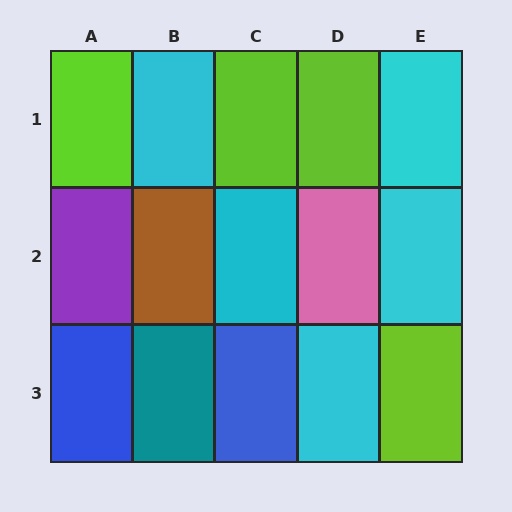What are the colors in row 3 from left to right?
Blue, teal, blue, cyan, lime.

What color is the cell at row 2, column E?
Cyan.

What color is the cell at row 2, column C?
Cyan.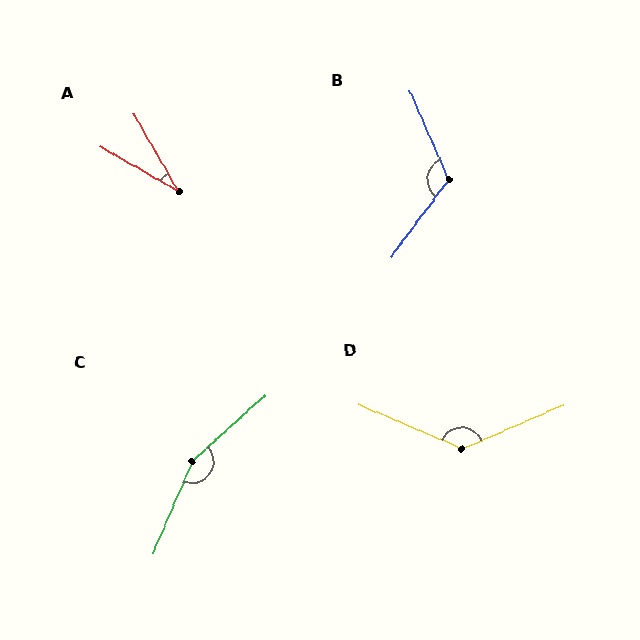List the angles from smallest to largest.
A (31°), B (120°), D (134°), C (155°).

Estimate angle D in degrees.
Approximately 134 degrees.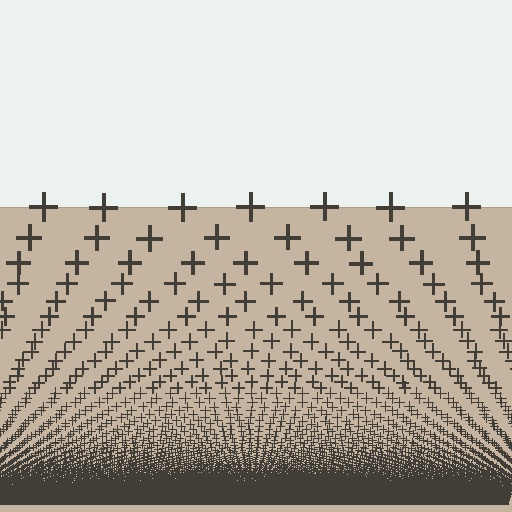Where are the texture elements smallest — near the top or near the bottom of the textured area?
Near the bottom.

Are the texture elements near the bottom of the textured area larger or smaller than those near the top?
Smaller. The gradient is inverted — elements near the bottom are smaller and denser.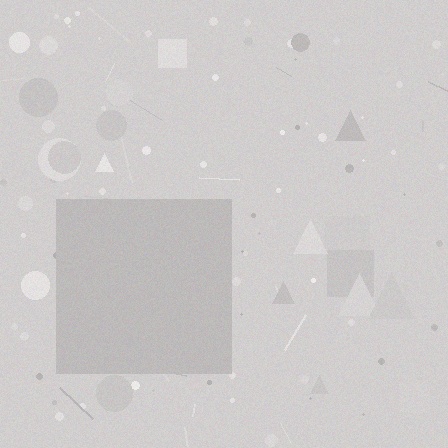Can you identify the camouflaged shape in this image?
The camouflaged shape is a square.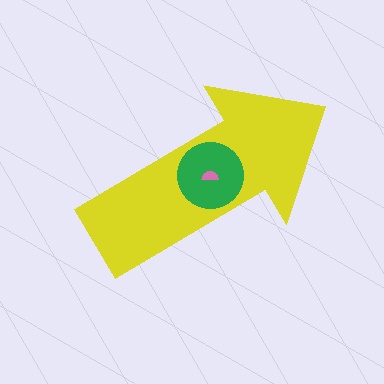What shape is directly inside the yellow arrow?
The green circle.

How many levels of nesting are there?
3.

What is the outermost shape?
The yellow arrow.